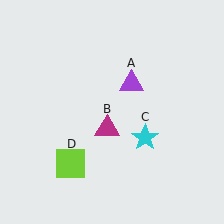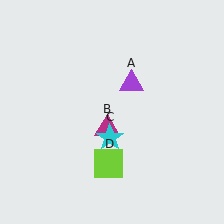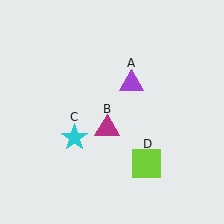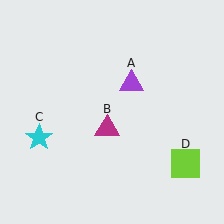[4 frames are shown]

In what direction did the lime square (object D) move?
The lime square (object D) moved right.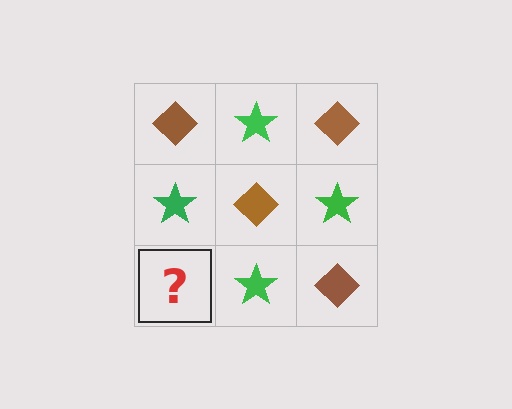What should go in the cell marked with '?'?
The missing cell should contain a brown diamond.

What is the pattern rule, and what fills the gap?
The rule is that it alternates brown diamond and green star in a checkerboard pattern. The gap should be filled with a brown diamond.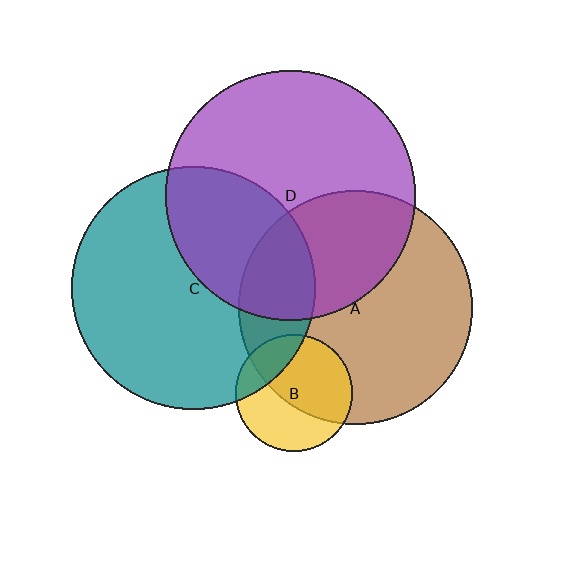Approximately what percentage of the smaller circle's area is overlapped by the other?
Approximately 20%.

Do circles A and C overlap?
Yes.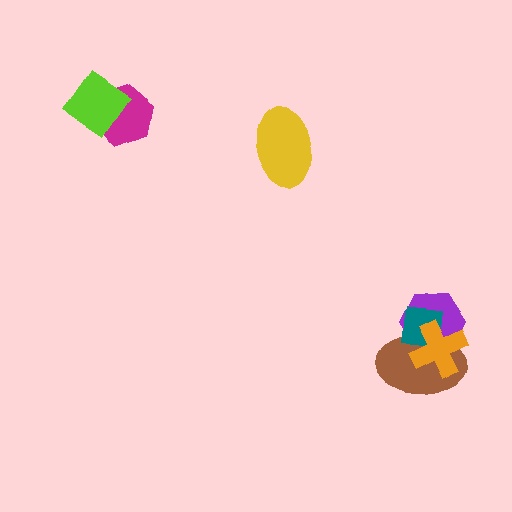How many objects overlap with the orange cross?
3 objects overlap with the orange cross.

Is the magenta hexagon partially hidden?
Yes, it is partially covered by another shape.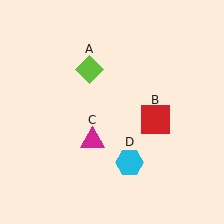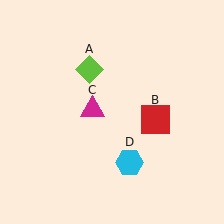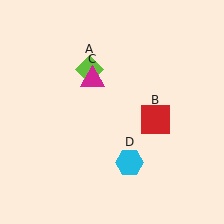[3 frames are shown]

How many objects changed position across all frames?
1 object changed position: magenta triangle (object C).